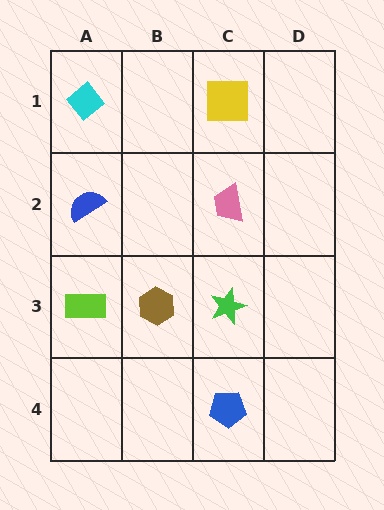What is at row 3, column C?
A green star.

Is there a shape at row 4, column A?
No, that cell is empty.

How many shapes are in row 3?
3 shapes.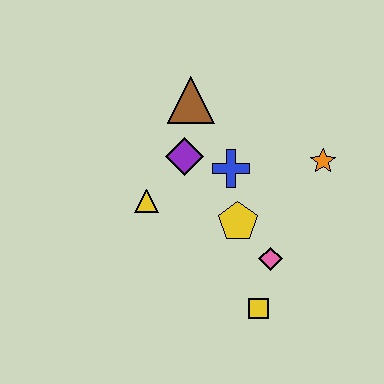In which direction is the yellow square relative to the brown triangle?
The yellow square is below the brown triangle.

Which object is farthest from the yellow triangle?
The orange star is farthest from the yellow triangle.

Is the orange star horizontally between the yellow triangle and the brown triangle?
No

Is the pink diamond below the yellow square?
No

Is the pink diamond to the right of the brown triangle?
Yes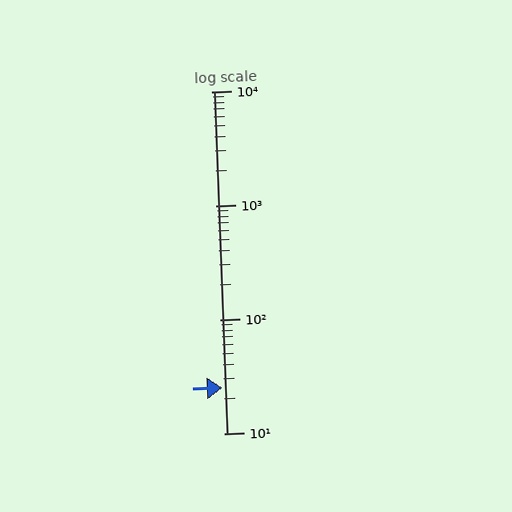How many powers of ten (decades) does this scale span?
The scale spans 3 decades, from 10 to 10000.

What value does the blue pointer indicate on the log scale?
The pointer indicates approximately 25.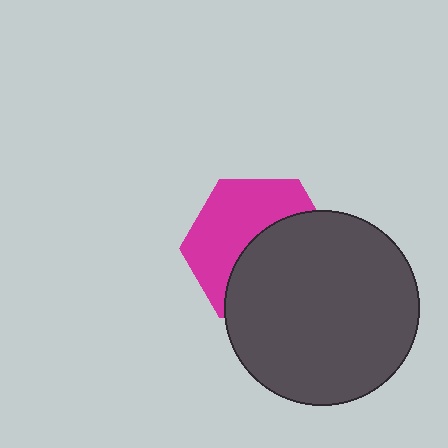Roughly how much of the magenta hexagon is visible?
About half of it is visible (roughly 49%).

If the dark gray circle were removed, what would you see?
You would see the complete magenta hexagon.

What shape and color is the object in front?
The object in front is a dark gray circle.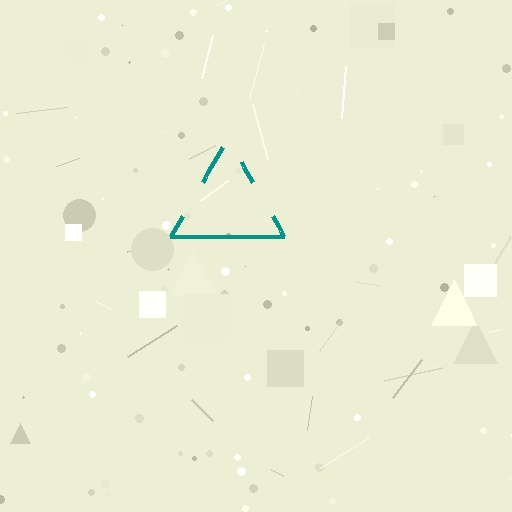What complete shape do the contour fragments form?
The contour fragments form a triangle.